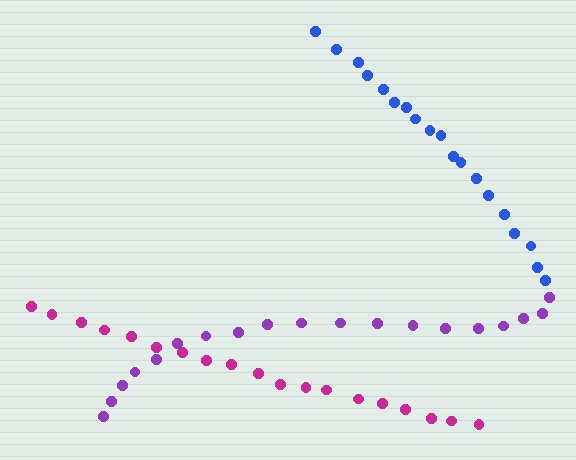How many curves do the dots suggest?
There are 3 distinct paths.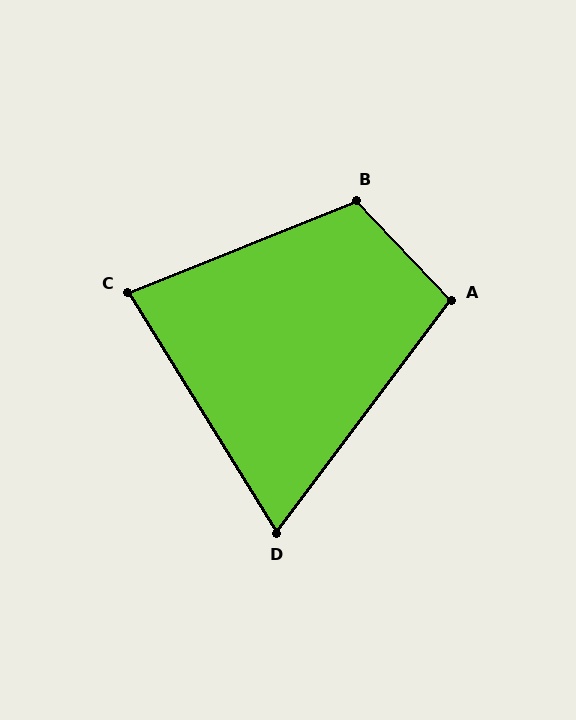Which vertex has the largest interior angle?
B, at approximately 111 degrees.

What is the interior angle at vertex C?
Approximately 80 degrees (acute).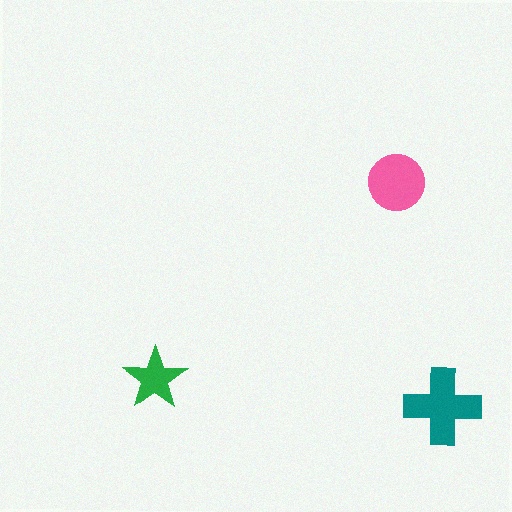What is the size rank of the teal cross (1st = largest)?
1st.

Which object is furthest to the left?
The green star is leftmost.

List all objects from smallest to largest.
The green star, the pink circle, the teal cross.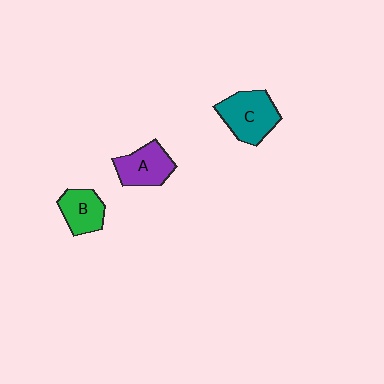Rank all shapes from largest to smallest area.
From largest to smallest: C (teal), A (purple), B (green).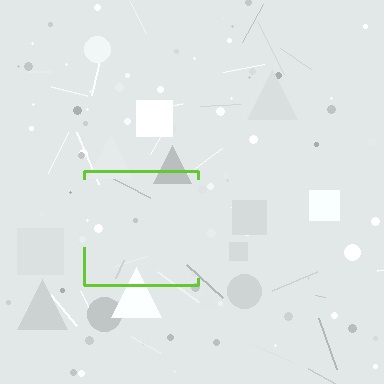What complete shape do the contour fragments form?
The contour fragments form a square.